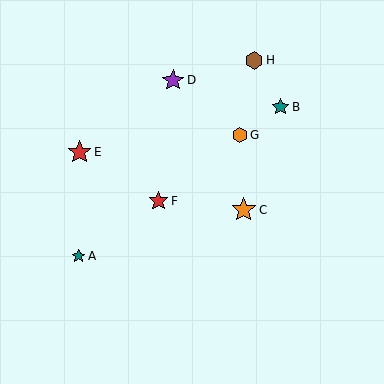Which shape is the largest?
The orange star (labeled C) is the largest.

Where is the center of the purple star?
The center of the purple star is at (173, 80).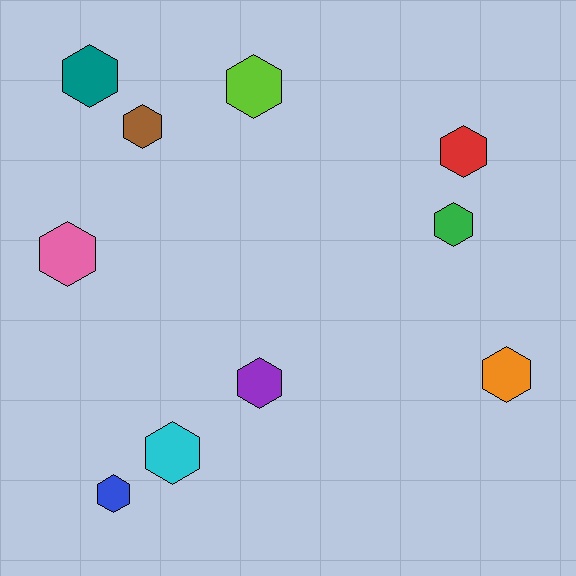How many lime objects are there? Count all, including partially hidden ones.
There is 1 lime object.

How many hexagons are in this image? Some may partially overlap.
There are 10 hexagons.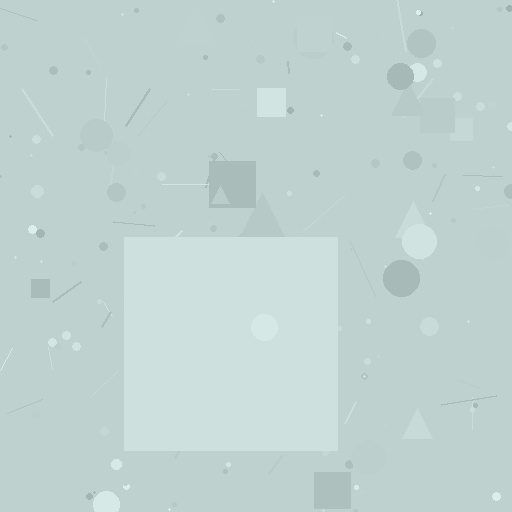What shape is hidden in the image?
A square is hidden in the image.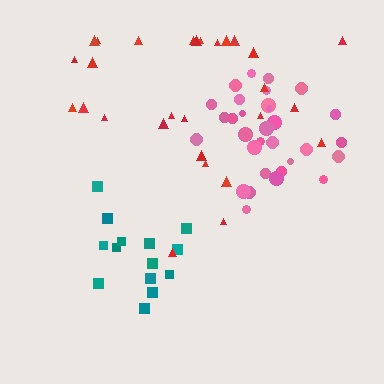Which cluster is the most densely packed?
Pink.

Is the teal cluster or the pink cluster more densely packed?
Pink.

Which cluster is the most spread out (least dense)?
Red.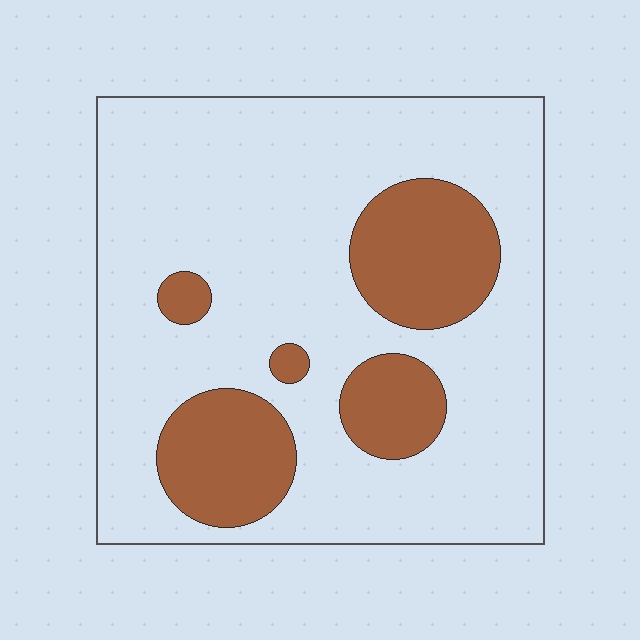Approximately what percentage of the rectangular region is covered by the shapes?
Approximately 25%.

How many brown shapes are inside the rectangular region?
5.